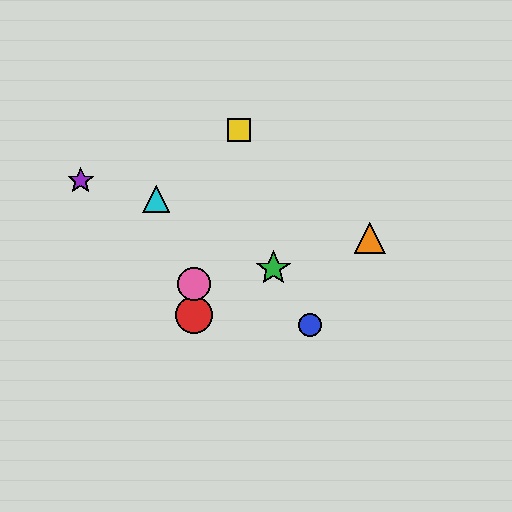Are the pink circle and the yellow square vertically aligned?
No, the pink circle is at x≈194 and the yellow square is at x≈239.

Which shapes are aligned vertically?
The red circle, the pink circle are aligned vertically.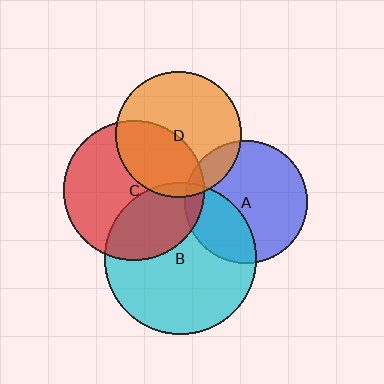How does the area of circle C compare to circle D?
Approximately 1.3 times.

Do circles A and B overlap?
Yes.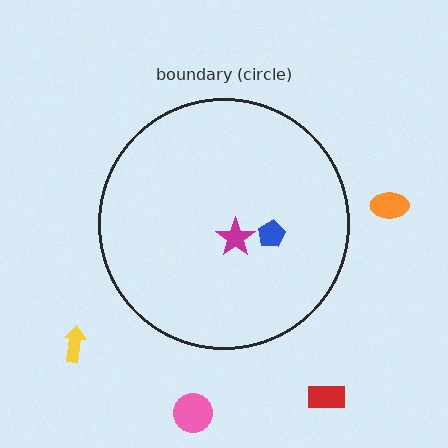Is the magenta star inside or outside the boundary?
Inside.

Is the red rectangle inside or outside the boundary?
Outside.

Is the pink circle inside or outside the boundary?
Outside.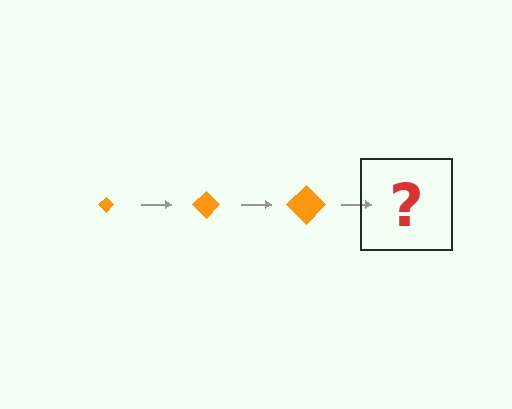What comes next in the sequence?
The next element should be an orange diamond, larger than the previous one.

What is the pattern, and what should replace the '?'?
The pattern is that the diamond gets progressively larger each step. The '?' should be an orange diamond, larger than the previous one.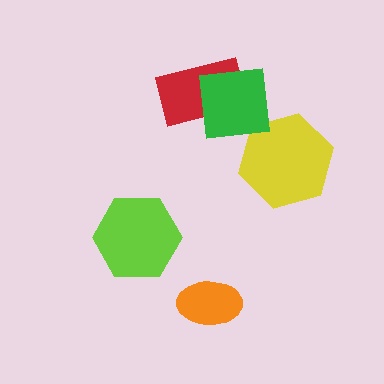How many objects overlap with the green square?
1 object overlaps with the green square.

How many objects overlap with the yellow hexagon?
0 objects overlap with the yellow hexagon.